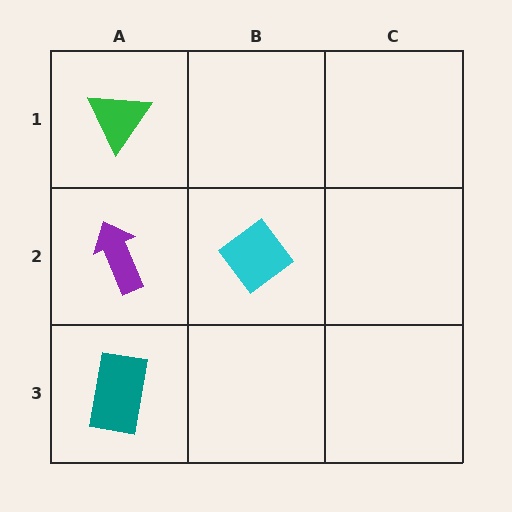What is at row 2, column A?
A purple arrow.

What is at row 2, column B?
A cyan diamond.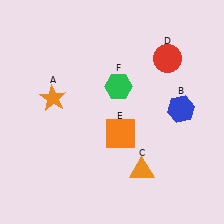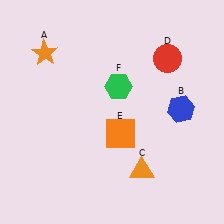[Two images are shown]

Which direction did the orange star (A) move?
The orange star (A) moved up.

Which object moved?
The orange star (A) moved up.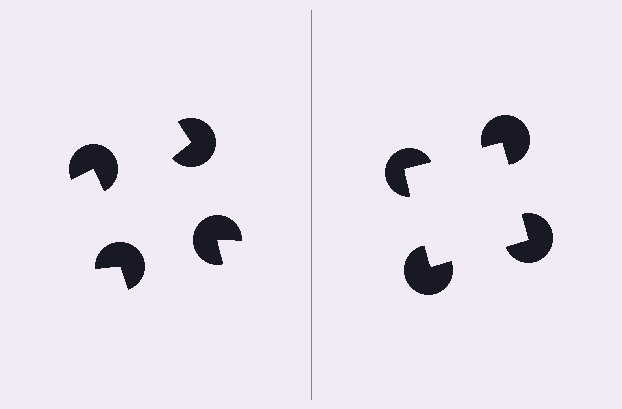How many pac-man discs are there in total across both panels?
8 — 4 on each side.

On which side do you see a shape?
An illusory square appears on the right side. On the left side the wedge cuts are rotated, so no coherent shape forms.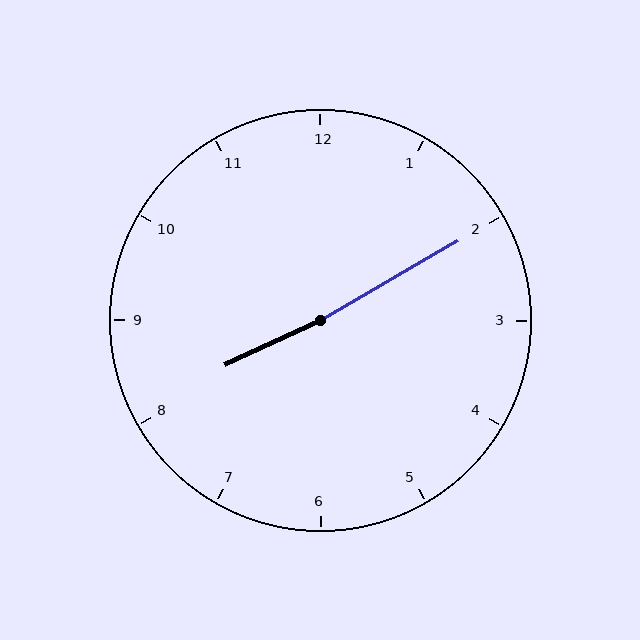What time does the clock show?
8:10.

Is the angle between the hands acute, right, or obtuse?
It is obtuse.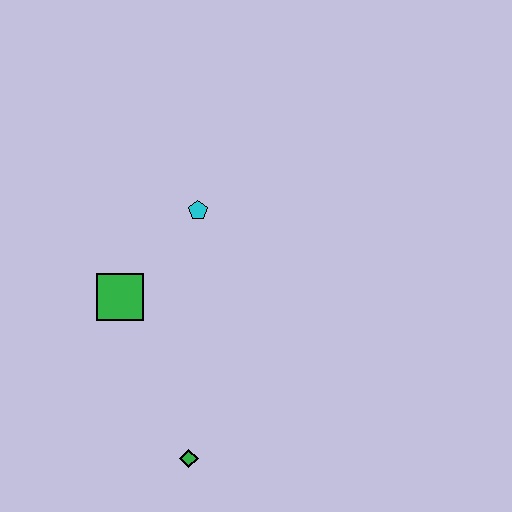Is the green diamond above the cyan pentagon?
No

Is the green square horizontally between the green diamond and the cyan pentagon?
No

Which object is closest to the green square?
The cyan pentagon is closest to the green square.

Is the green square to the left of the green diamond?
Yes